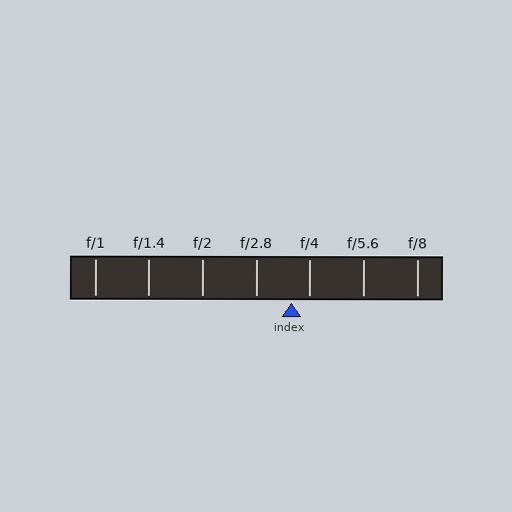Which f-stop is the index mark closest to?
The index mark is closest to f/4.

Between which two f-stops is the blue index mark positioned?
The index mark is between f/2.8 and f/4.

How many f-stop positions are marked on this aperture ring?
There are 7 f-stop positions marked.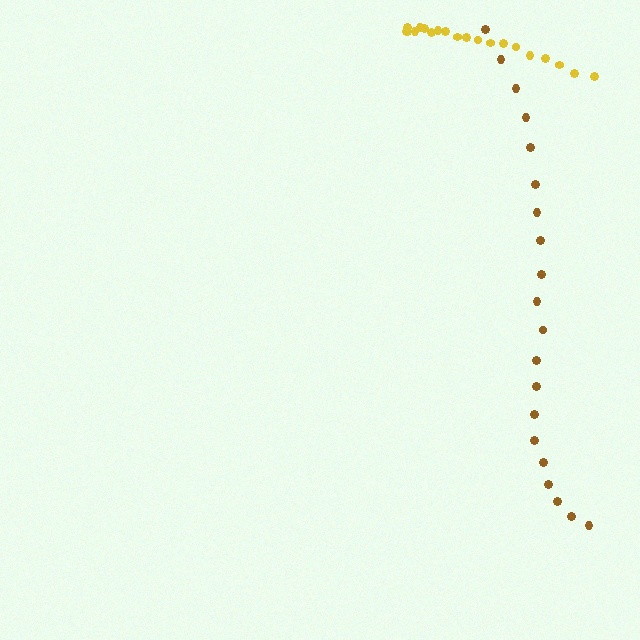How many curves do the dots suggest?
There are 2 distinct paths.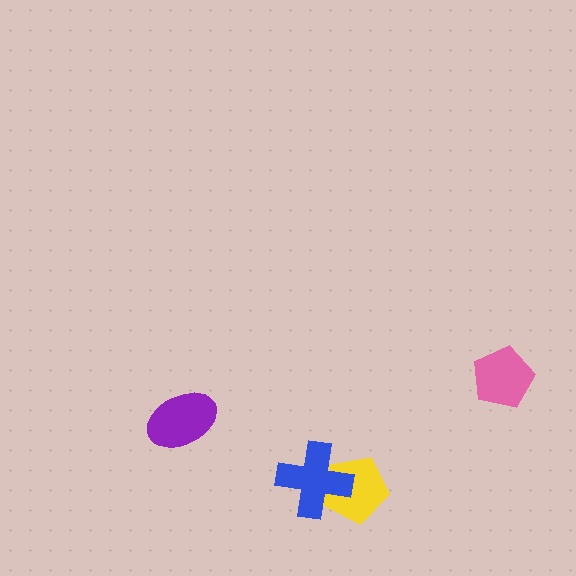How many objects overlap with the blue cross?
1 object overlaps with the blue cross.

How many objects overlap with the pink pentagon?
0 objects overlap with the pink pentagon.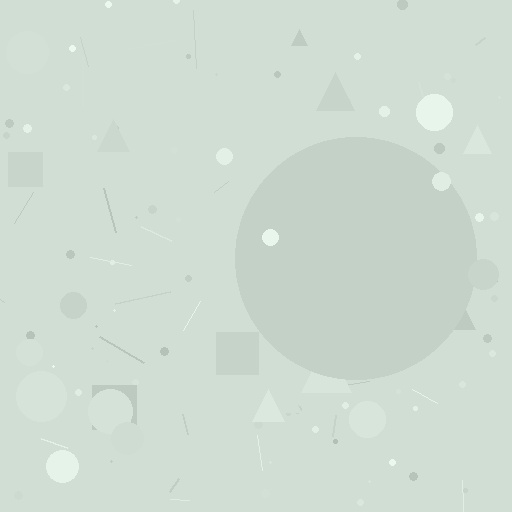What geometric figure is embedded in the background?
A circle is embedded in the background.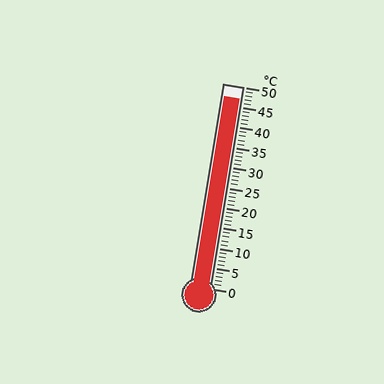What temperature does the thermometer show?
The thermometer shows approximately 47°C.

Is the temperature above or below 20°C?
The temperature is above 20°C.